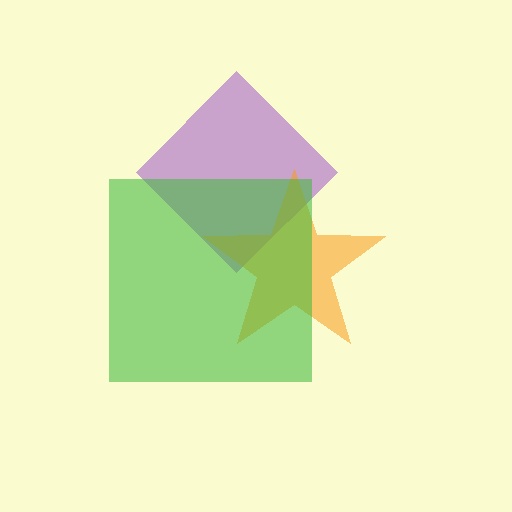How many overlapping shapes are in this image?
There are 3 overlapping shapes in the image.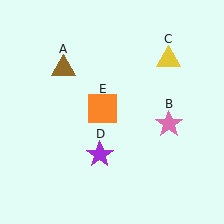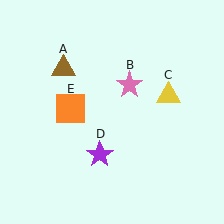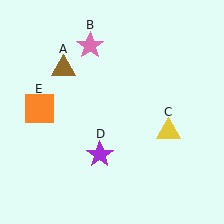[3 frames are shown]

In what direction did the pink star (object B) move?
The pink star (object B) moved up and to the left.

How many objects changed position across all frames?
3 objects changed position: pink star (object B), yellow triangle (object C), orange square (object E).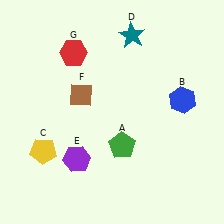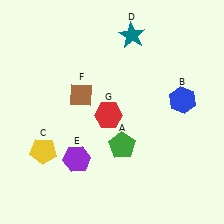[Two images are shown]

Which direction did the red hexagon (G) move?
The red hexagon (G) moved down.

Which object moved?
The red hexagon (G) moved down.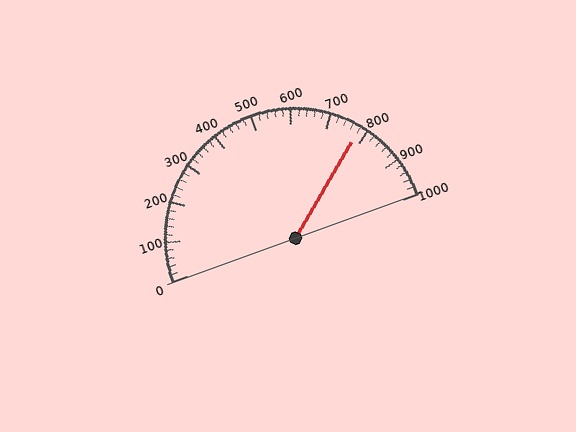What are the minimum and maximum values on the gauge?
The gauge ranges from 0 to 1000.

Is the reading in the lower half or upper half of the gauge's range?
The reading is in the upper half of the range (0 to 1000).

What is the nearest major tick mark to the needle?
The nearest major tick mark is 800.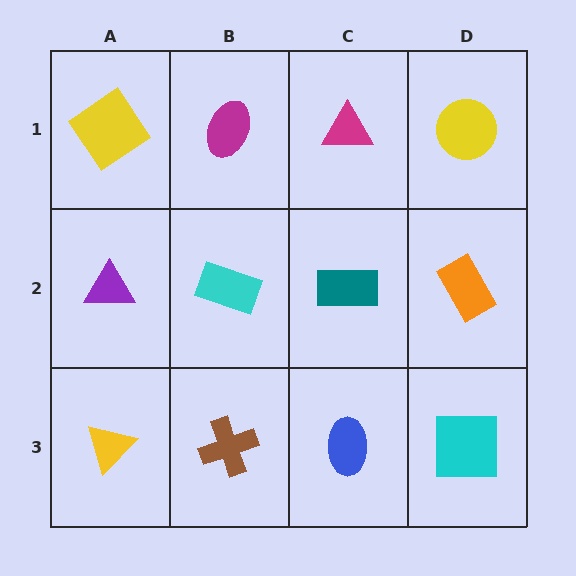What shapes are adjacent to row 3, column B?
A cyan rectangle (row 2, column B), a yellow triangle (row 3, column A), a blue ellipse (row 3, column C).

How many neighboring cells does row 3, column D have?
2.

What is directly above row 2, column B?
A magenta ellipse.